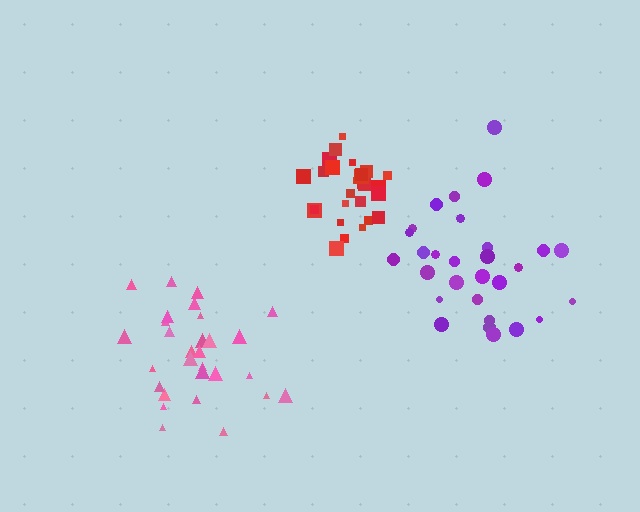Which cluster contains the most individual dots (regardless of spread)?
Pink (29).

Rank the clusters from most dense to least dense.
red, pink, purple.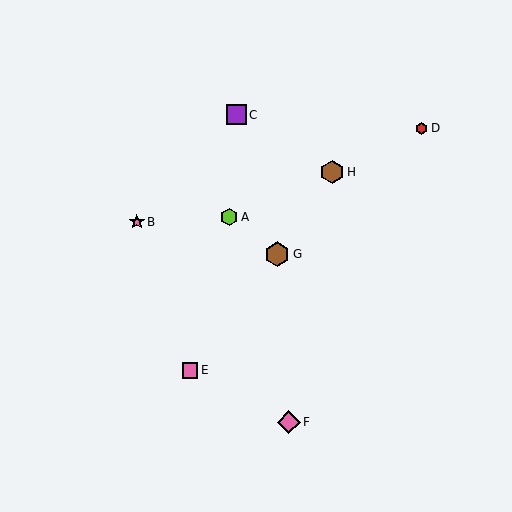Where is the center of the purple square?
The center of the purple square is at (236, 115).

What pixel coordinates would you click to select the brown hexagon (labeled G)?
Click at (277, 254) to select the brown hexagon G.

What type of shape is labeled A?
Shape A is a lime hexagon.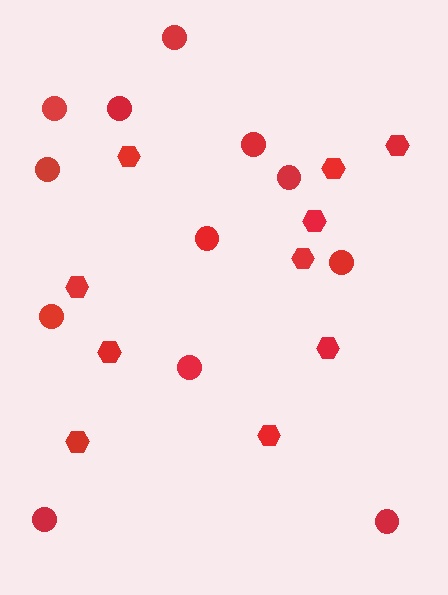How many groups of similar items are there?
There are 2 groups: one group of circles (12) and one group of hexagons (10).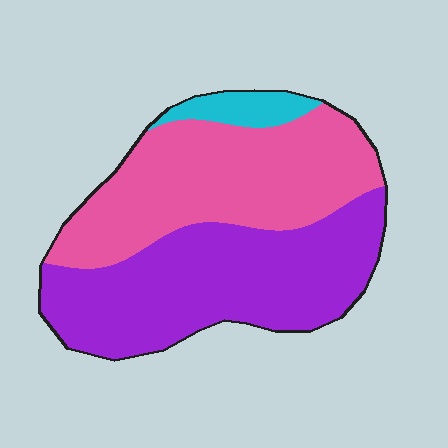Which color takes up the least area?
Cyan, at roughly 5%.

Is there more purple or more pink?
Purple.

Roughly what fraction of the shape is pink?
Pink covers about 45% of the shape.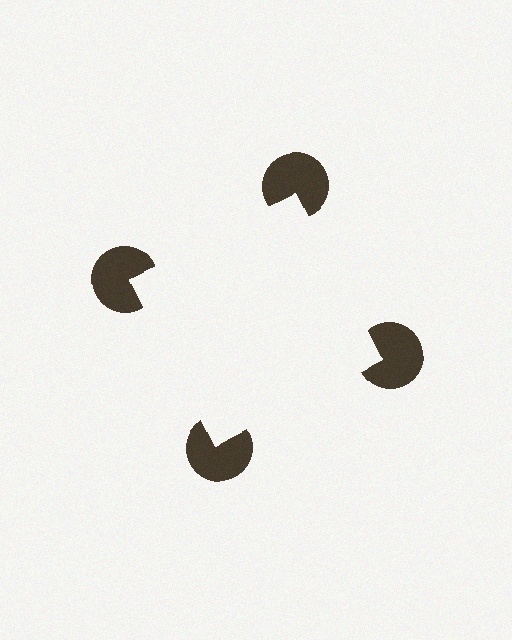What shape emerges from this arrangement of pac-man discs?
An illusory square — its edges are inferred from the aligned wedge cuts in the pac-man discs, not physically drawn.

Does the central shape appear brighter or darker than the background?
It typically appears slightly brighter than the background, even though no actual brightness change is drawn.